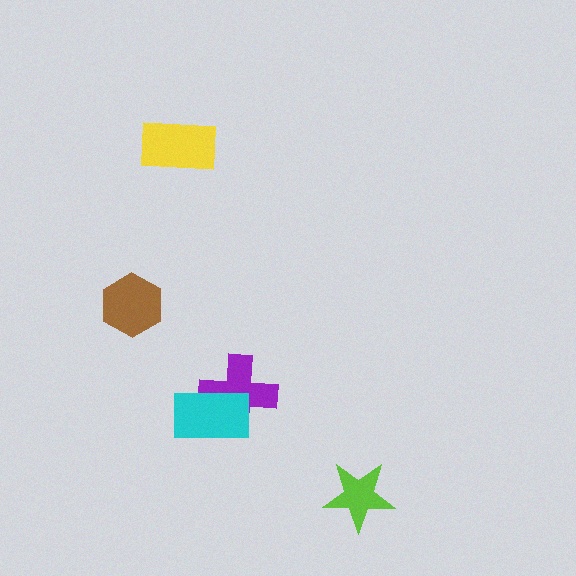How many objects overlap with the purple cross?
1 object overlaps with the purple cross.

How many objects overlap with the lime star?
0 objects overlap with the lime star.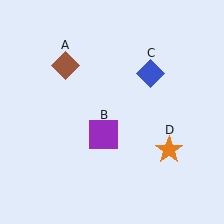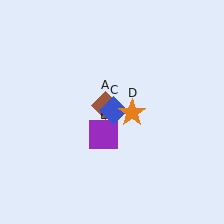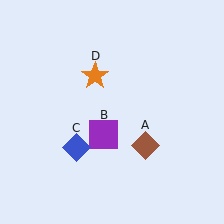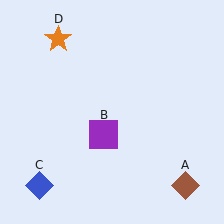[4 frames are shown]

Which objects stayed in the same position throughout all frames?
Purple square (object B) remained stationary.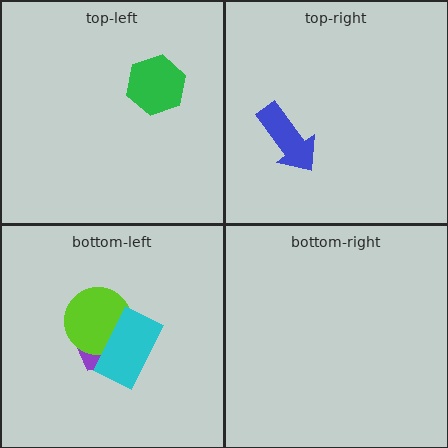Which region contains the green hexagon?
The top-left region.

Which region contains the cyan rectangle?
The bottom-left region.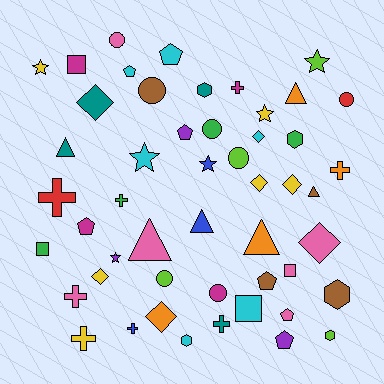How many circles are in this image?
There are 7 circles.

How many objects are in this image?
There are 50 objects.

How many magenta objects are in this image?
There are 4 magenta objects.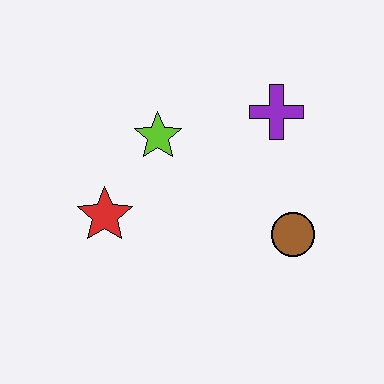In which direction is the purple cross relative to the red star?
The purple cross is to the right of the red star.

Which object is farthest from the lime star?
The brown circle is farthest from the lime star.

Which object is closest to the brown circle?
The purple cross is closest to the brown circle.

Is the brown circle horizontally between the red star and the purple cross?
No